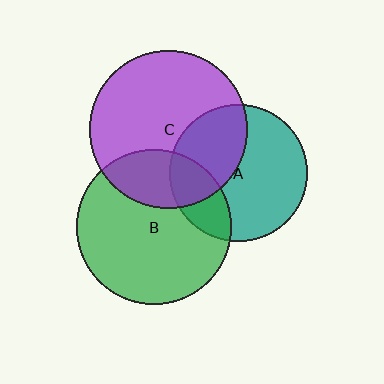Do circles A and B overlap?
Yes.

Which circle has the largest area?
Circle C (purple).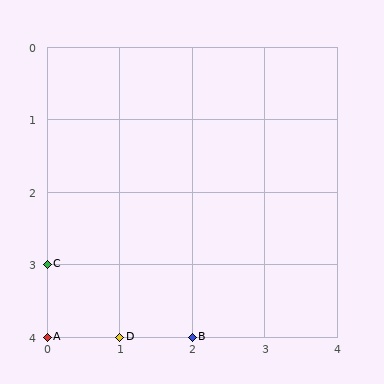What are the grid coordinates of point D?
Point D is at grid coordinates (1, 4).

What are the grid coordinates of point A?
Point A is at grid coordinates (0, 4).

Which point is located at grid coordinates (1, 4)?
Point D is at (1, 4).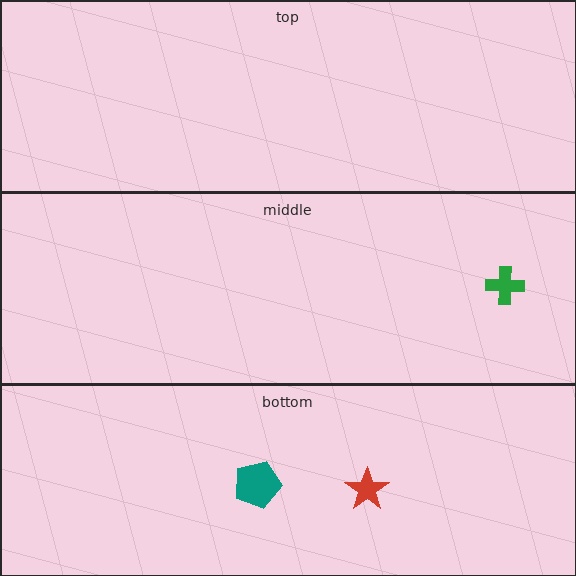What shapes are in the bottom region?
The red star, the teal pentagon.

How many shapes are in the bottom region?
2.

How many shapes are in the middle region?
1.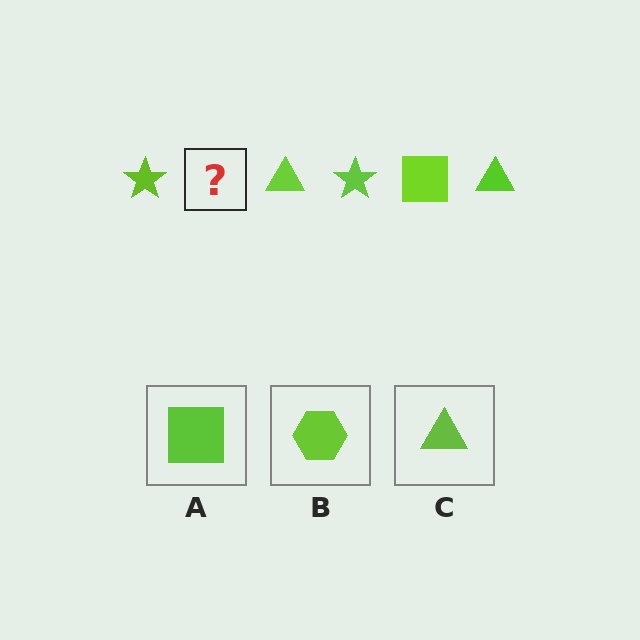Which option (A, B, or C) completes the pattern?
A.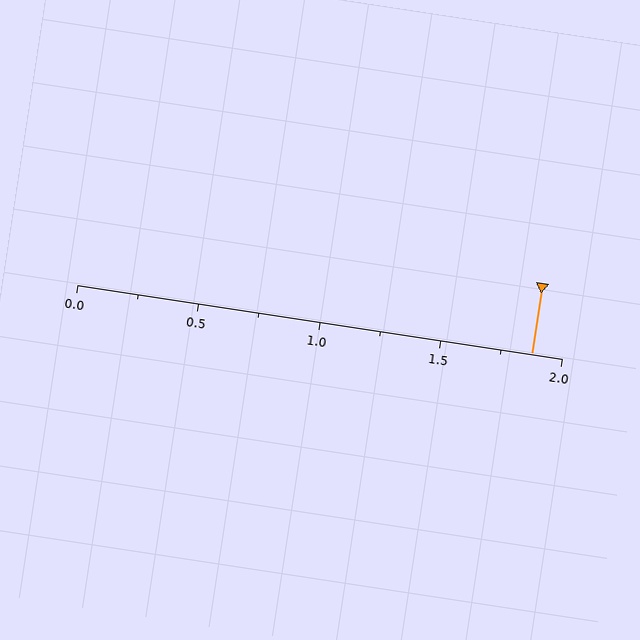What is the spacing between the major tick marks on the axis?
The major ticks are spaced 0.5 apart.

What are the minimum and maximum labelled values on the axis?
The axis runs from 0.0 to 2.0.